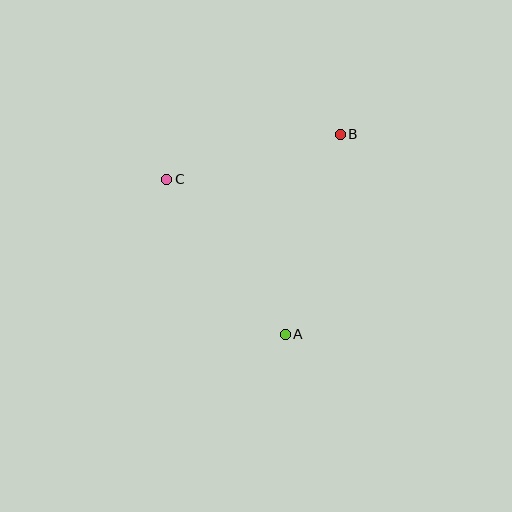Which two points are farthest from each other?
Points A and B are farthest from each other.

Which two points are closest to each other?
Points B and C are closest to each other.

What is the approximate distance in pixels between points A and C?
The distance between A and C is approximately 195 pixels.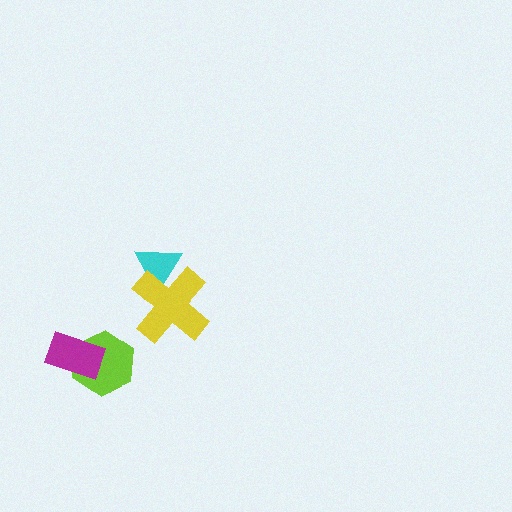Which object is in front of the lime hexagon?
The magenta rectangle is in front of the lime hexagon.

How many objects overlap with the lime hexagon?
1 object overlaps with the lime hexagon.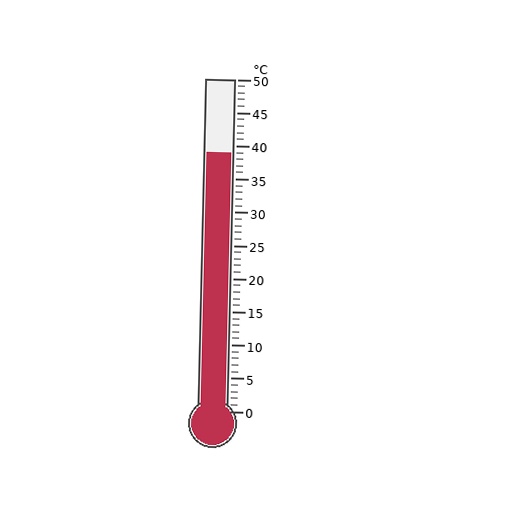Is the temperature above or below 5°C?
The temperature is above 5°C.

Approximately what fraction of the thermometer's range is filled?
The thermometer is filled to approximately 80% of its range.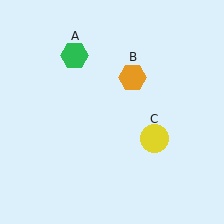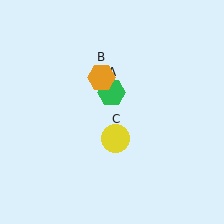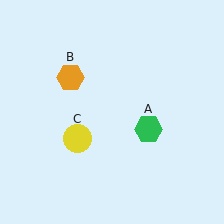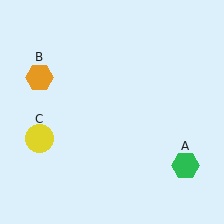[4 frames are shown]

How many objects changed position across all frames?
3 objects changed position: green hexagon (object A), orange hexagon (object B), yellow circle (object C).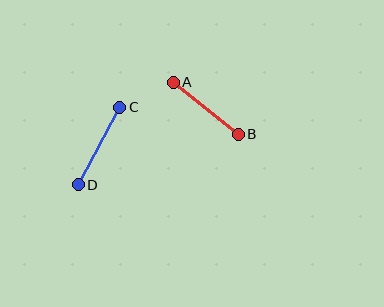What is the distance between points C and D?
The distance is approximately 88 pixels.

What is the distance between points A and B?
The distance is approximately 83 pixels.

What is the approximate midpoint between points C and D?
The midpoint is at approximately (99, 146) pixels.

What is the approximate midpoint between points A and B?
The midpoint is at approximately (206, 108) pixels.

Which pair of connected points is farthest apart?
Points C and D are farthest apart.